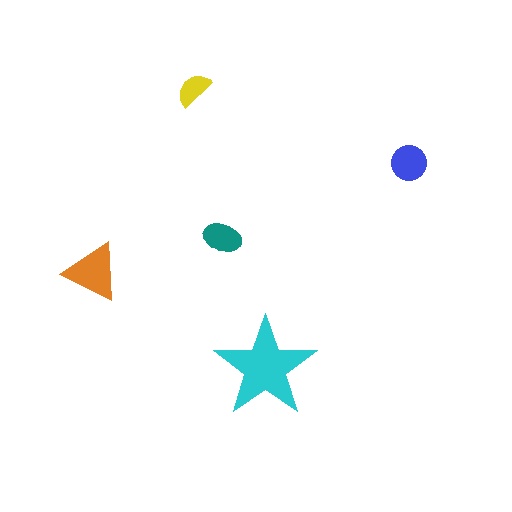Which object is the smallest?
The yellow semicircle.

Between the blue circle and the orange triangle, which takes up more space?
The orange triangle.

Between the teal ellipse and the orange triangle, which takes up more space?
The orange triangle.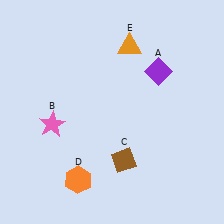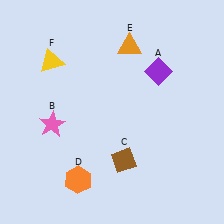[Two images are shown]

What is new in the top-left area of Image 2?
A yellow triangle (F) was added in the top-left area of Image 2.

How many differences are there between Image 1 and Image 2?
There is 1 difference between the two images.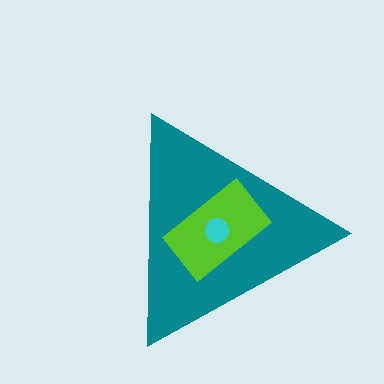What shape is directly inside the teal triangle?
The lime rectangle.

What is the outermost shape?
The teal triangle.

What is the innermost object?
The cyan circle.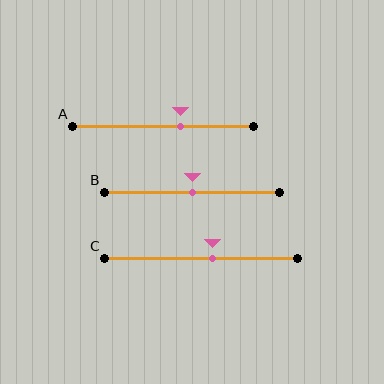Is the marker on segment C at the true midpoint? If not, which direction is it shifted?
No, the marker on segment C is shifted to the right by about 6% of the segment length.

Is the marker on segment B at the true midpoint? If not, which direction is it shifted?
Yes, the marker on segment B is at the true midpoint.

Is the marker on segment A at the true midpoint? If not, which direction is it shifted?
No, the marker on segment A is shifted to the right by about 10% of the segment length.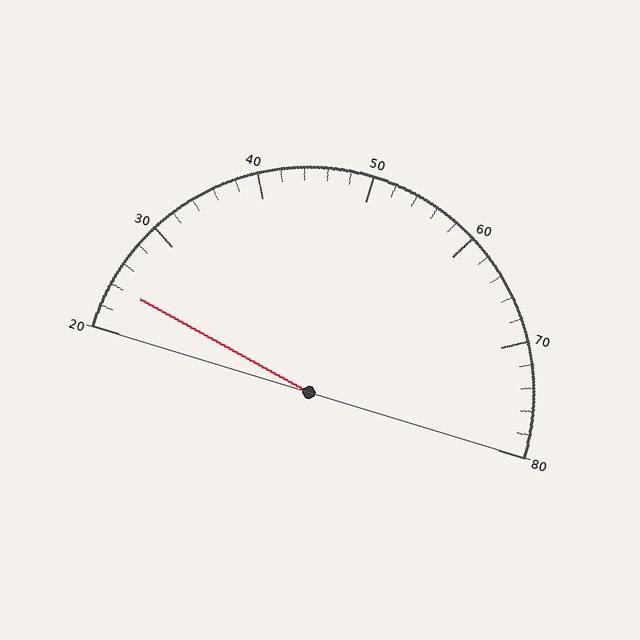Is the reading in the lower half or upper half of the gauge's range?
The reading is in the lower half of the range (20 to 80).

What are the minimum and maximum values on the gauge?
The gauge ranges from 20 to 80.